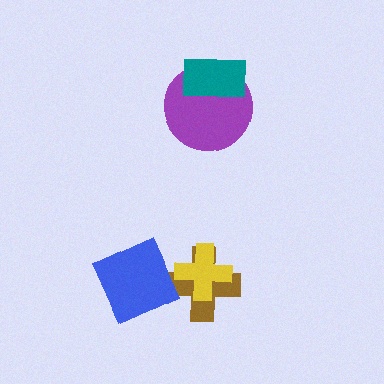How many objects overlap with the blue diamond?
1 object overlaps with the blue diamond.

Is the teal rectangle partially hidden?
No, no other shape covers it.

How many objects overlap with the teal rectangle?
1 object overlaps with the teal rectangle.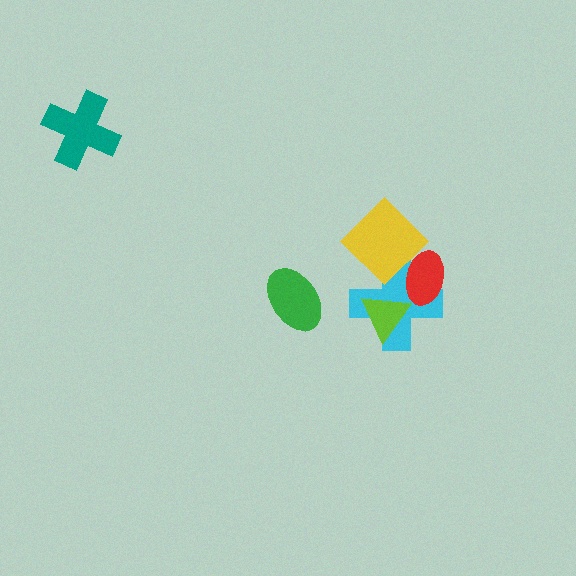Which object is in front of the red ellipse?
The yellow diamond is in front of the red ellipse.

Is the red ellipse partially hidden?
Yes, it is partially covered by another shape.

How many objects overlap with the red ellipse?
2 objects overlap with the red ellipse.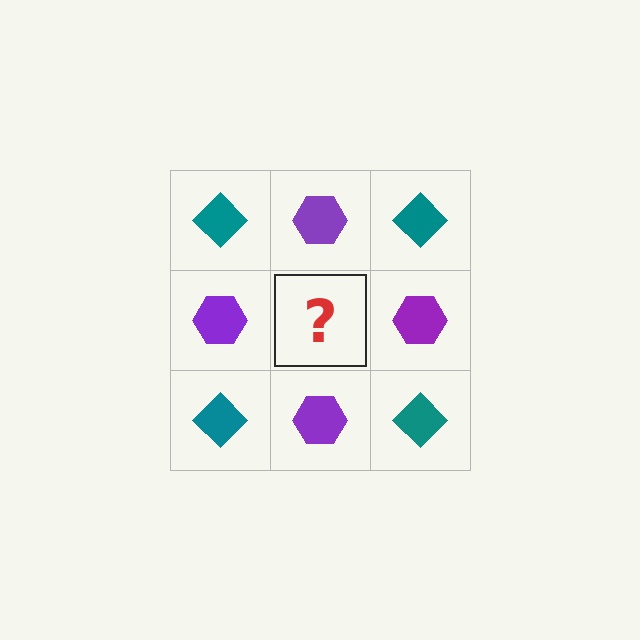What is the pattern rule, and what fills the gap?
The rule is that it alternates teal diamond and purple hexagon in a checkerboard pattern. The gap should be filled with a teal diamond.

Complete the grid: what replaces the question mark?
The question mark should be replaced with a teal diamond.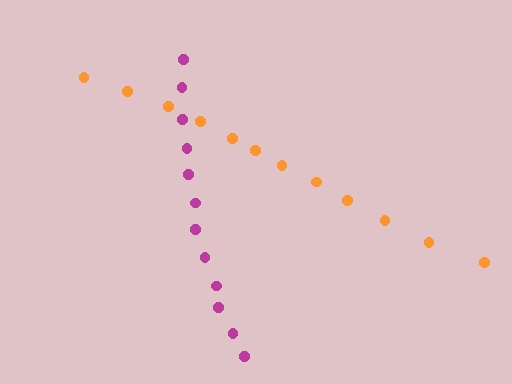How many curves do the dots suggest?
There are 2 distinct paths.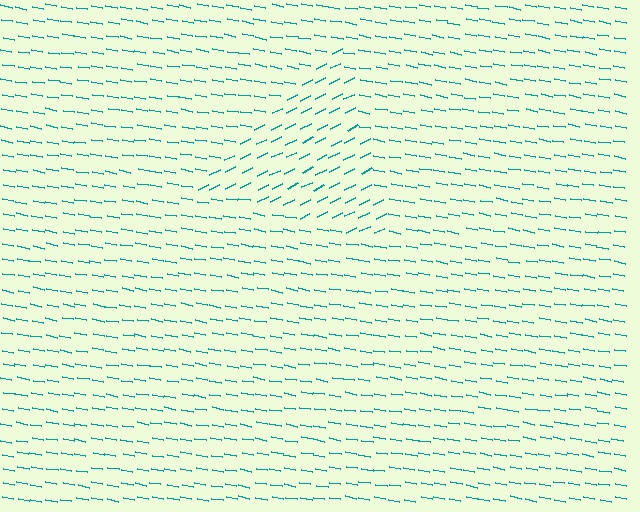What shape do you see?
I see a triangle.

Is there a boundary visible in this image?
Yes, there is a texture boundary formed by a change in line orientation.